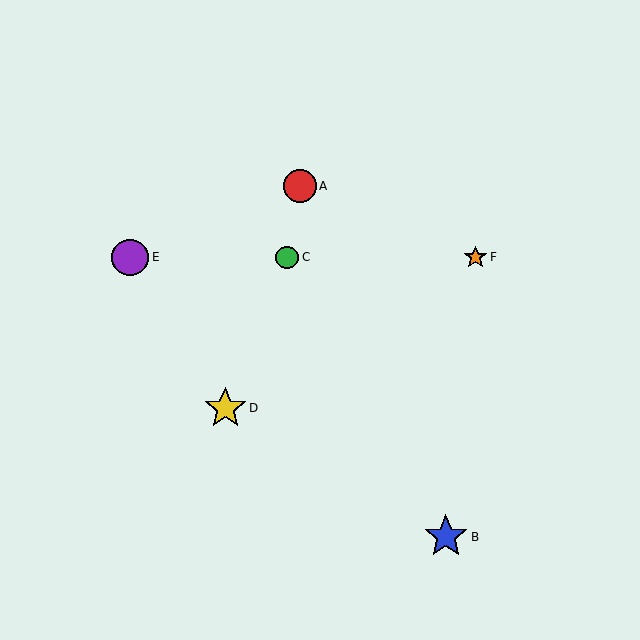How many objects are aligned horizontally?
3 objects (C, E, F) are aligned horizontally.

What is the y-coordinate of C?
Object C is at y≈257.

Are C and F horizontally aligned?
Yes, both are at y≈257.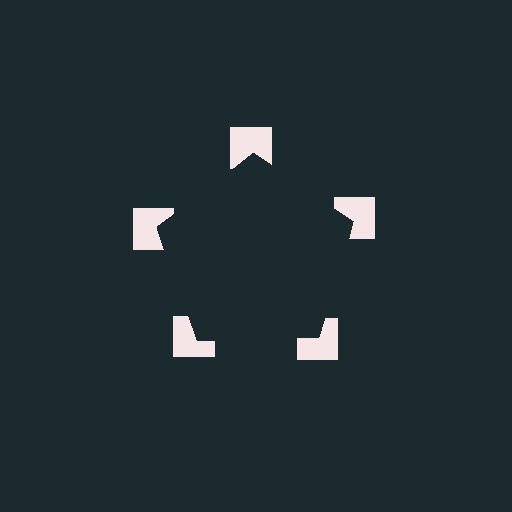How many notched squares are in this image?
There are 5 — one at each vertex of the illusory pentagon.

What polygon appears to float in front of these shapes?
An illusory pentagon — its edges are inferred from the aligned wedge cuts in the notched squares, not physically drawn.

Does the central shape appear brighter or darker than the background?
It typically appears slightly darker than the background, even though no actual brightness change is drawn.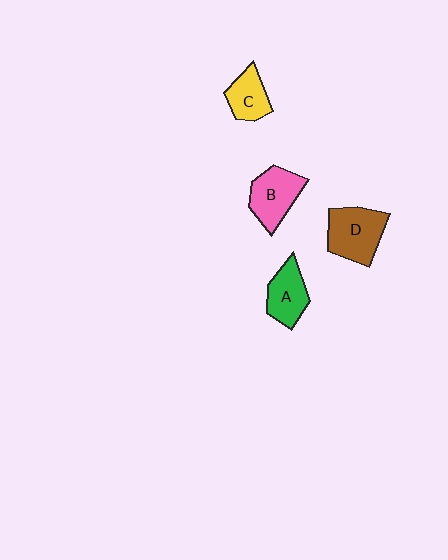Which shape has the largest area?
Shape D (brown).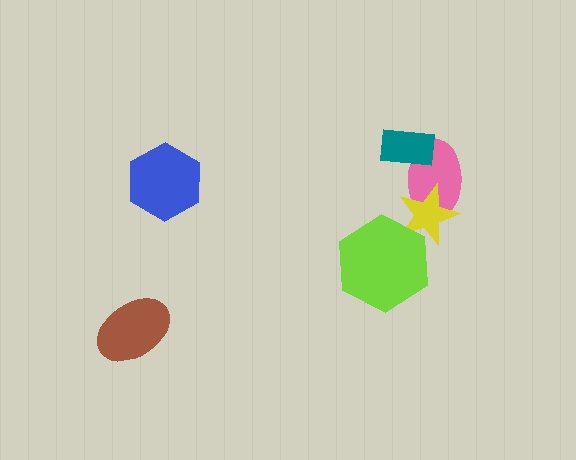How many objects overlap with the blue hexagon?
0 objects overlap with the blue hexagon.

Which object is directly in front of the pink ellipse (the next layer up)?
The yellow star is directly in front of the pink ellipse.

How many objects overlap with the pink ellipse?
2 objects overlap with the pink ellipse.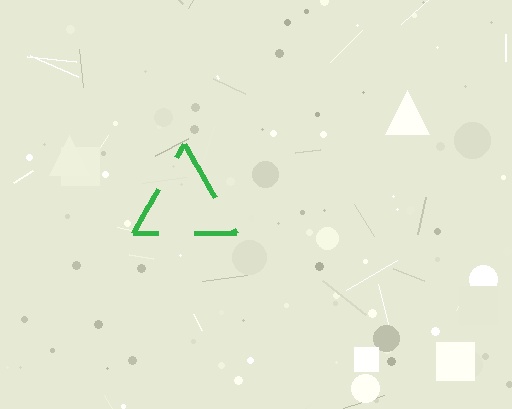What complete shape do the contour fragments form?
The contour fragments form a triangle.